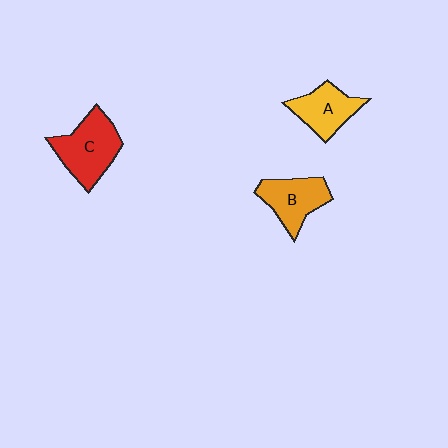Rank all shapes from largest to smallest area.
From largest to smallest: C (red), B (orange), A (yellow).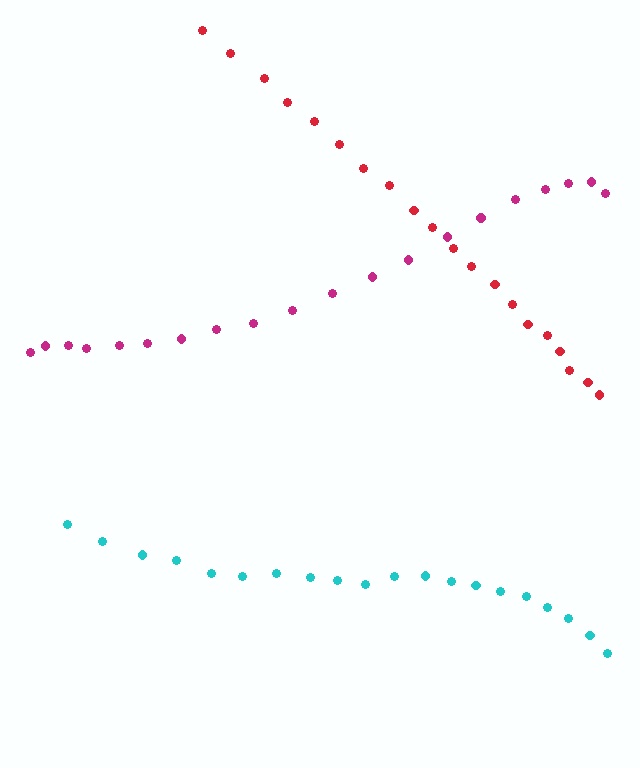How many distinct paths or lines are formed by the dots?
There are 3 distinct paths.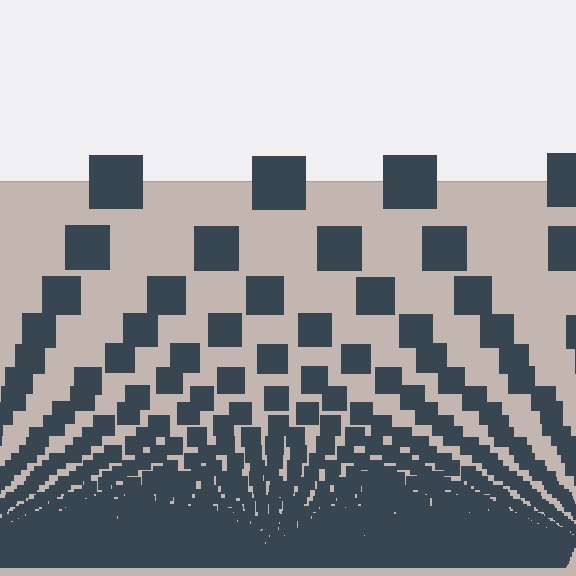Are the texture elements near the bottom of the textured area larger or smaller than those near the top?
Smaller. The gradient is inverted — elements near the bottom are smaller and denser.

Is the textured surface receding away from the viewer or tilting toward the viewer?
The surface appears to tilt toward the viewer. Texture elements get larger and sparser toward the top.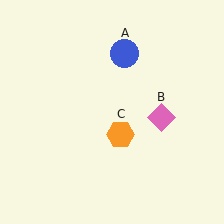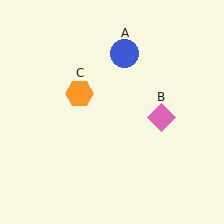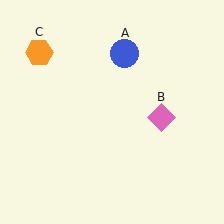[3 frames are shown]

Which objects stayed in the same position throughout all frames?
Blue circle (object A) and pink diamond (object B) remained stationary.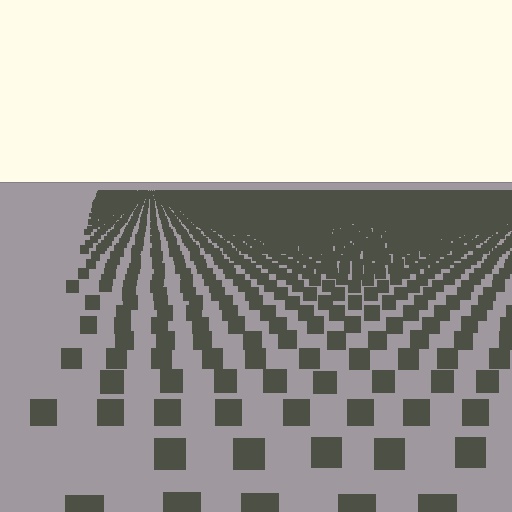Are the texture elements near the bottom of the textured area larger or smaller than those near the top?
Larger. Near the bottom, elements are closer to the viewer and appear at a bigger on-screen size.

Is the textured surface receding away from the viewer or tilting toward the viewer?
The surface is receding away from the viewer. Texture elements get smaller and denser toward the top.